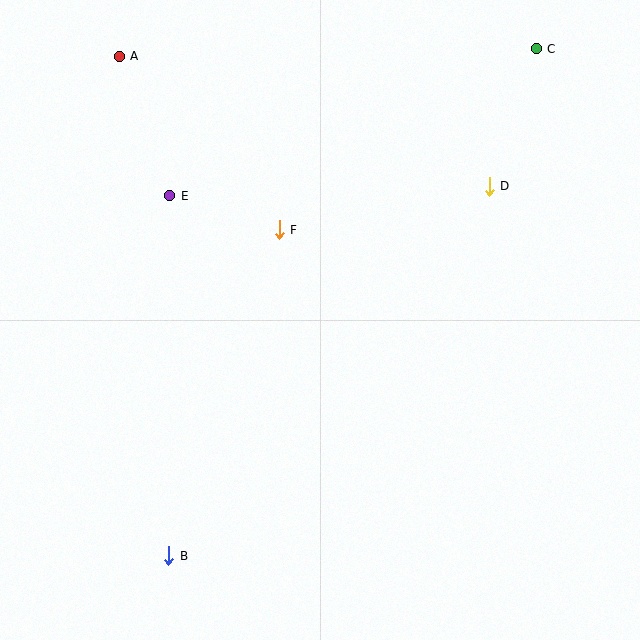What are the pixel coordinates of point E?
Point E is at (170, 196).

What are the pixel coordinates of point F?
Point F is at (279, 230).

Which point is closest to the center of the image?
Point F at (279, 230) is closest to the center.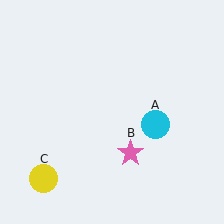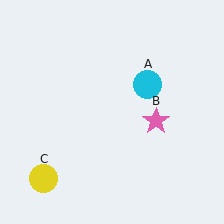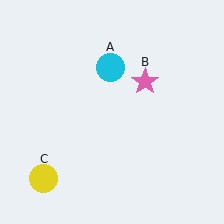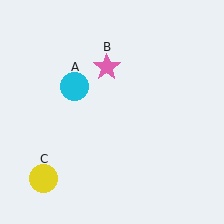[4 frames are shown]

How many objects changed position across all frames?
2 objects changed position: cyan circle (object A), pink star (object B).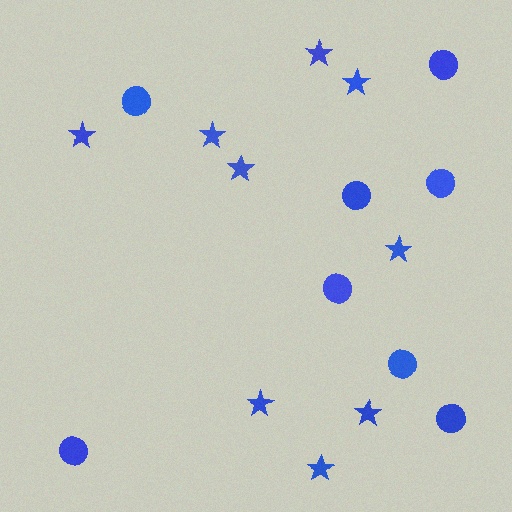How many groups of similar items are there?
There are 2 groups: one group of stars (9) and one group of circles (8).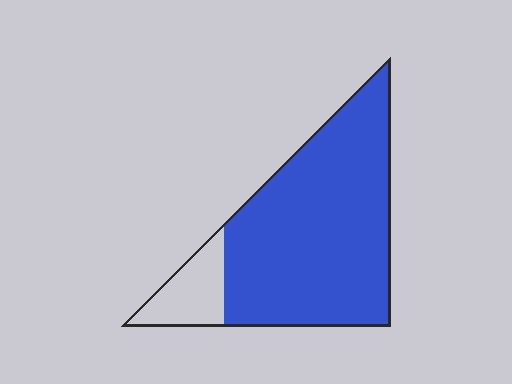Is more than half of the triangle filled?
Yes.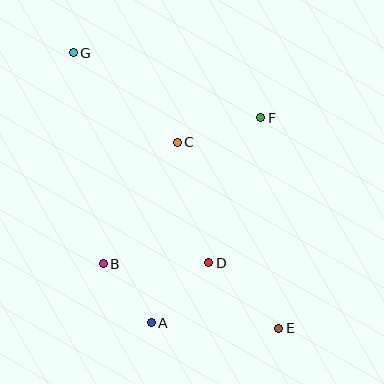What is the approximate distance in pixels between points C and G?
The distance between C and G is approximately 137 pixels.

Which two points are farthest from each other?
Points E and G are farthest from each other.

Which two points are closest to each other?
Points A and B are closest to each other.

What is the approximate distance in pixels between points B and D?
The distance between B and D is approximately 106 pixels.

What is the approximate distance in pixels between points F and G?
The distance between F and G is approximately 198 pixels.